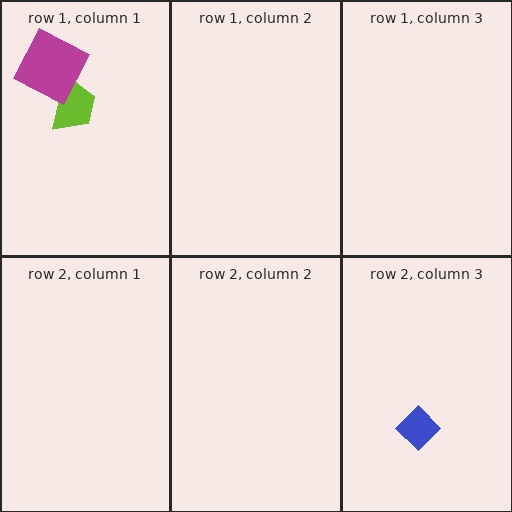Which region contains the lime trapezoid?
The row 1, column 1 region.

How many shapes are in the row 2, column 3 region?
1.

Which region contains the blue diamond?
The row 2, column 3 region.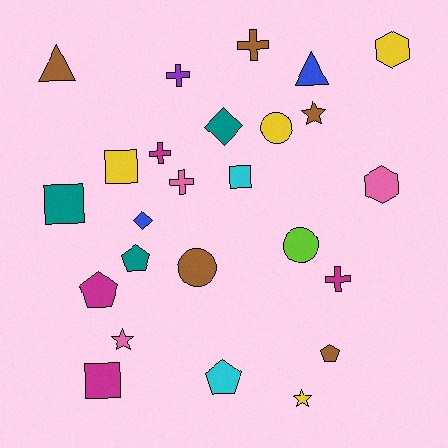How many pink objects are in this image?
There are 3 pink objects.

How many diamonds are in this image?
There are 2 diamonds.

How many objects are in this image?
There are 25 objects.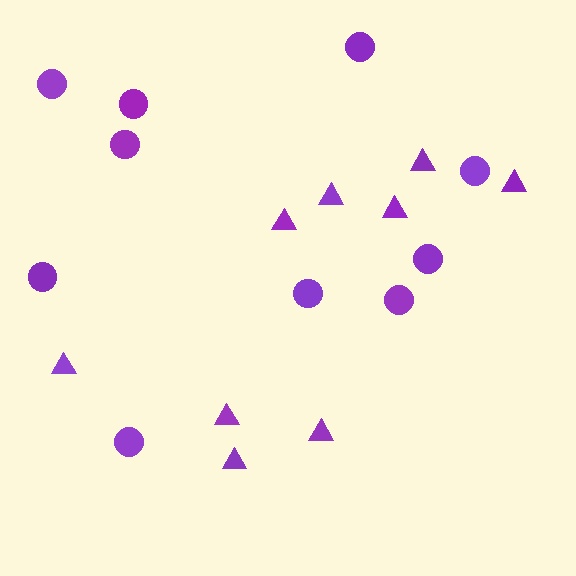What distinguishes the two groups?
There are 2 groups: one group of triangles (9) and one group of circles (10).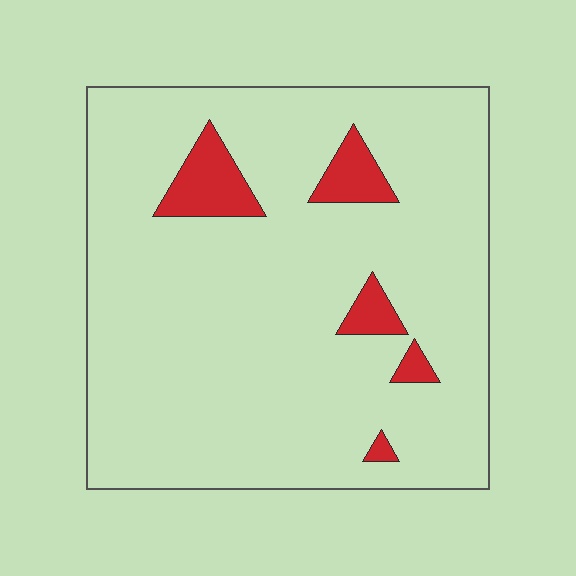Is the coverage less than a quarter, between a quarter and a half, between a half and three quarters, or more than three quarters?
Less than a quarter.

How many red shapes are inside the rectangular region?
5.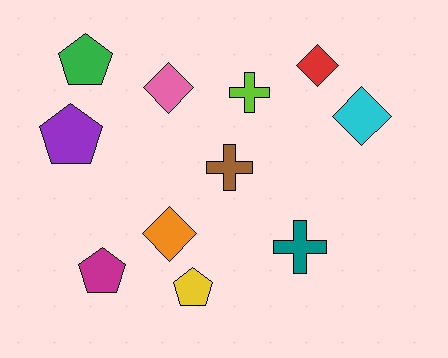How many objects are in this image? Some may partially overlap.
There are 11 objects.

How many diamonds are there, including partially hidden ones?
There are 4 diamonds.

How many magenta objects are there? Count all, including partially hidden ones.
There is 1 magenta object.